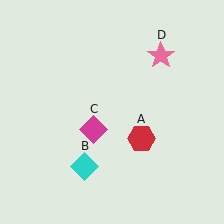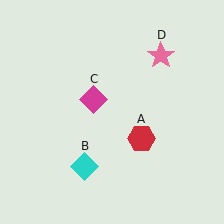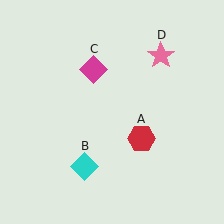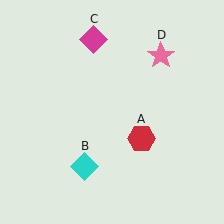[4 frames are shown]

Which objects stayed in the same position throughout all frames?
Red hexagon (object A) and cyan diamond (object B) and pink star (object D) remained stationary.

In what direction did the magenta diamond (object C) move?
The magenta diamond (object C) moved up.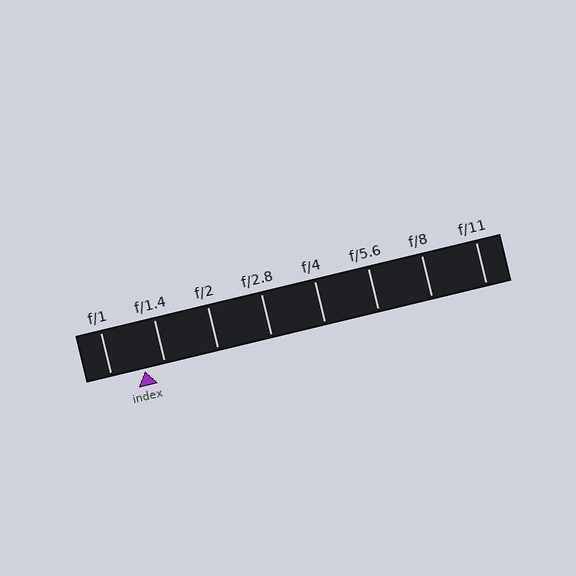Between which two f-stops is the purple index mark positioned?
The index mark is between f/1 and f/1.4.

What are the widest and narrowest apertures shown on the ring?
The widest aperture shown is f/1 and the narrowest is f/11.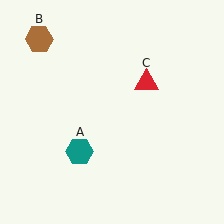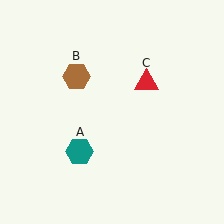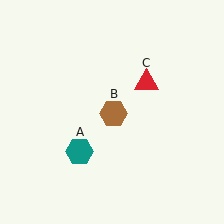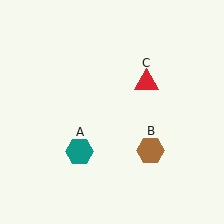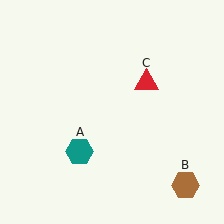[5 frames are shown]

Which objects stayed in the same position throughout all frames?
Teal hexagon (object A) and red triangle (object C) remained stationary.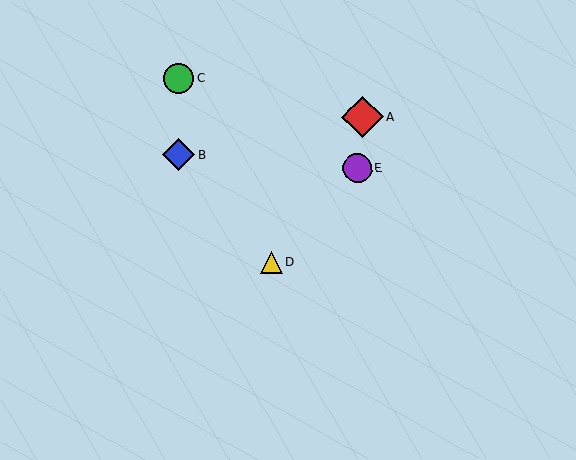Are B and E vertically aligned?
No, B is at x≈179 and E is at x≈357.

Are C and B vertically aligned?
Yes, both are at x≈178.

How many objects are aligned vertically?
2 objects (B, C) are aligned vertically.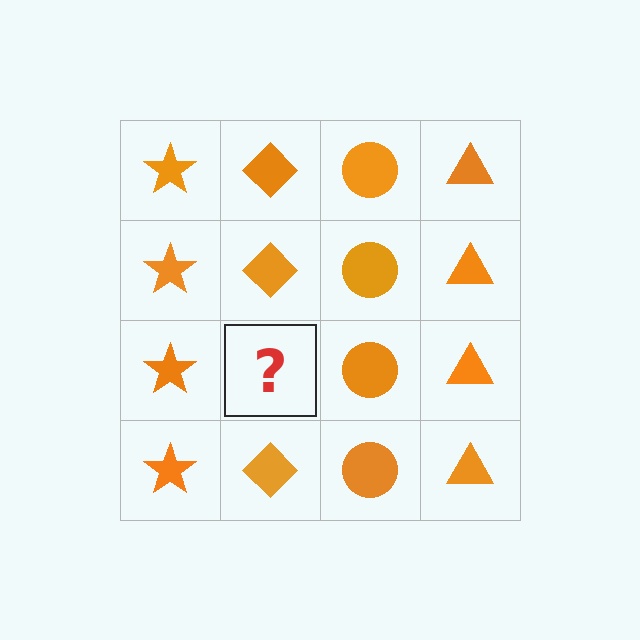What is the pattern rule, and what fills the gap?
The rule is that each column has a consistent shape. The gap should be filled with an orange diamond.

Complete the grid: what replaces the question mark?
The question mark should be replaced with an orange diamond.